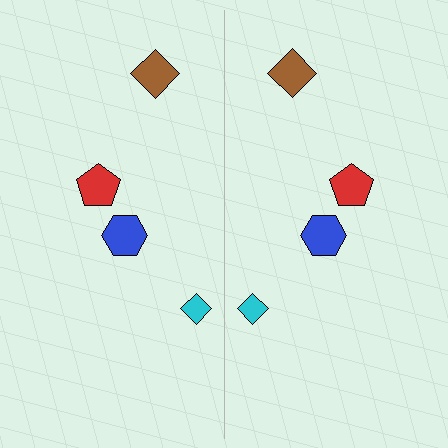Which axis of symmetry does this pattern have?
The pattern has a vertical axis of symmetry running through the center of the image.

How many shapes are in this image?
There are 8 shapes in this image.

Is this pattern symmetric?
Yes, this pattern has bilateral (reflection) symmetry.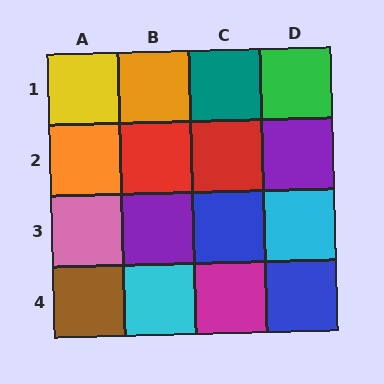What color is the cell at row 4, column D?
Blue.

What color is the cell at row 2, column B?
Red.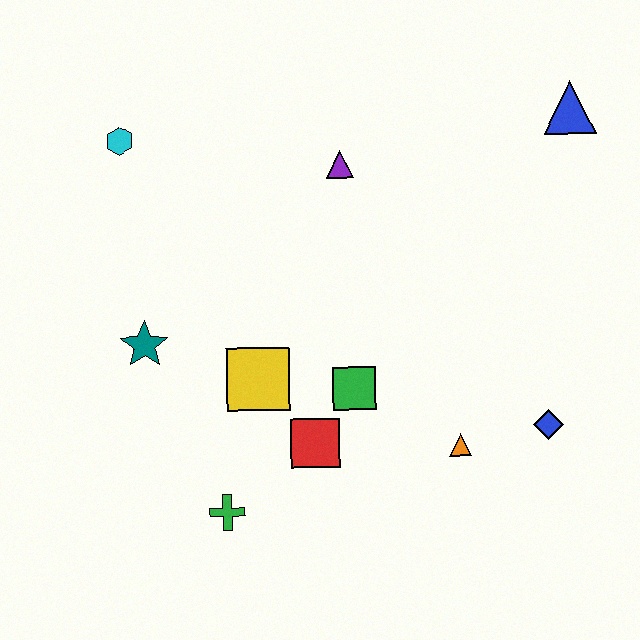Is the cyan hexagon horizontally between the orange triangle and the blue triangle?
No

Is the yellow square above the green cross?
Yes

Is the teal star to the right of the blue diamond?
No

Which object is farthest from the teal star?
The blue triangle is farthest from the teal star.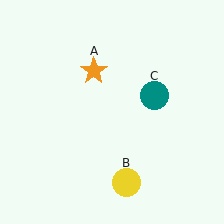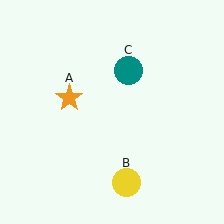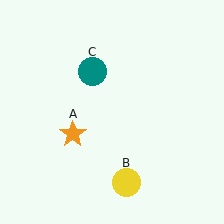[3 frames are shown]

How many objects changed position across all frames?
2 objects changed position: orange star (object A), teal circle (object C).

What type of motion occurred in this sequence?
The orange star (object A), teal circle (object C) rotated counterclockwise around the center of the scene.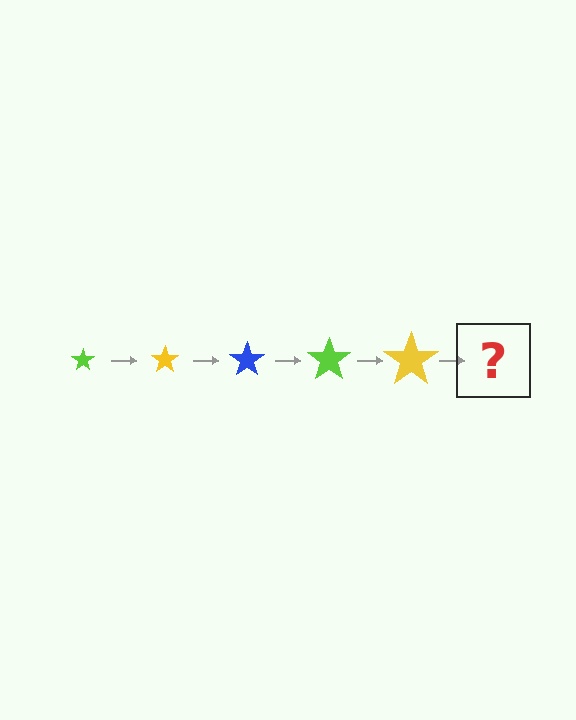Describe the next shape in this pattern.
It should be a blue star, larger than the previous one.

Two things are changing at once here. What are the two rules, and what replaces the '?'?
The two rules are that the star grows larger each step and the color cycles through lime, yellow, and blue. The '?' should be a blue star, larger than the previous one.